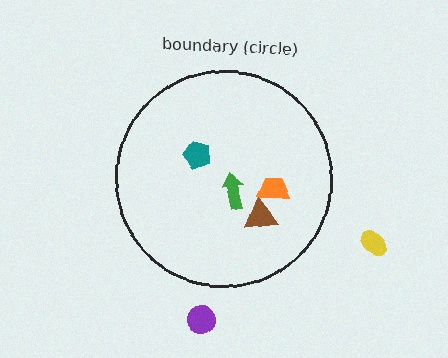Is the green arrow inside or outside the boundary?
Inside.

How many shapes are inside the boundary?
4 inside, 2 outside.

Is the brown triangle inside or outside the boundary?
Inside.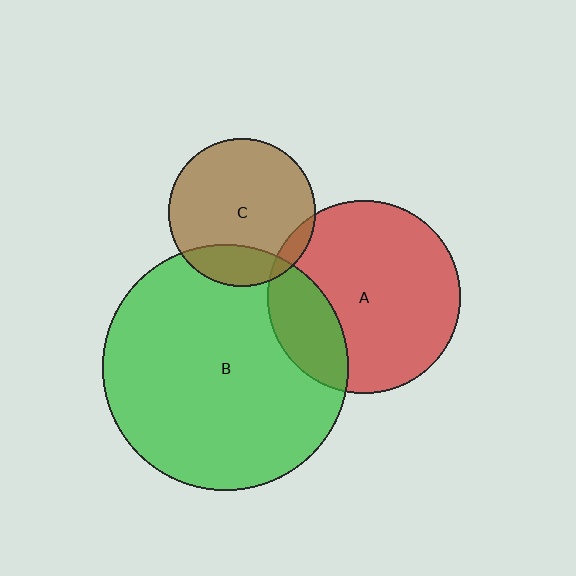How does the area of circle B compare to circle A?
Approximately 1.6 times.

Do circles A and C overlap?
Yes.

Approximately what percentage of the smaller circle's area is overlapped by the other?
Approximately 5%.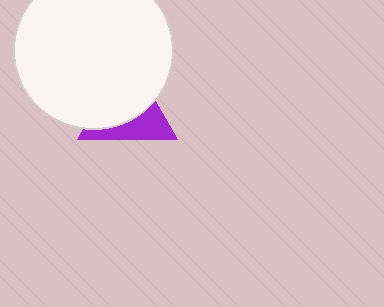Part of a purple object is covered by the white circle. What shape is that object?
It is a triangle.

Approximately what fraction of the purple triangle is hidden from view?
Roughly 61% of the purple triangle is hidden behind the white circle.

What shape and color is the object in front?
The object in front is a white circle.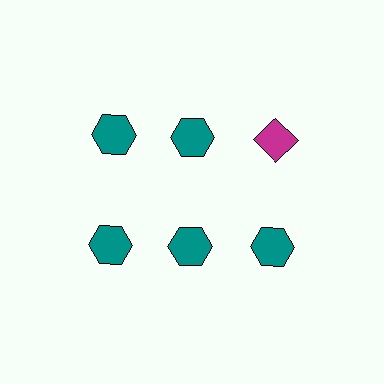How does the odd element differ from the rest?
It differs in both color (magenta instead of teal) and shape (diamond instead of hexagon).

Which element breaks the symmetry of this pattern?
The magenta diamond in the top row, center column breaks the symmetry. All other shapes are teal hexagons.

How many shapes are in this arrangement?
There are 6 shapes arranged in a grid pattern.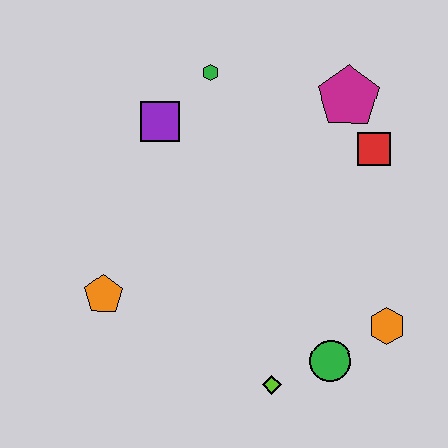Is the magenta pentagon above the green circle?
Yes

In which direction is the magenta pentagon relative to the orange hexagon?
The magenta pentagon is above the orange hexagon.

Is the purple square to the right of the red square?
No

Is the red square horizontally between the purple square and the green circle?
No